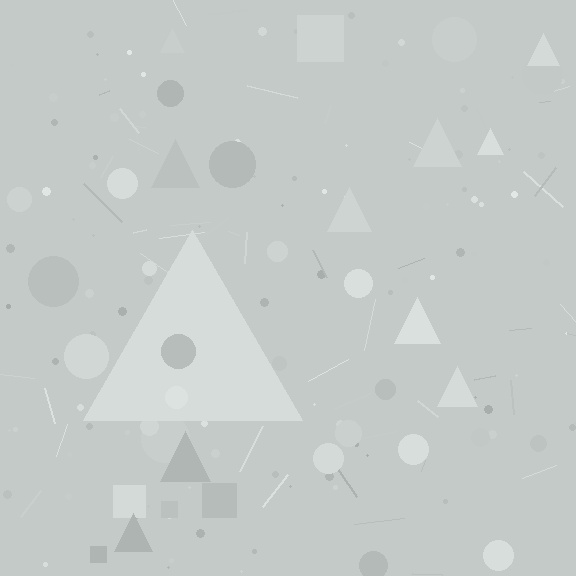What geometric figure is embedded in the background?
A triangle is embedded in the background.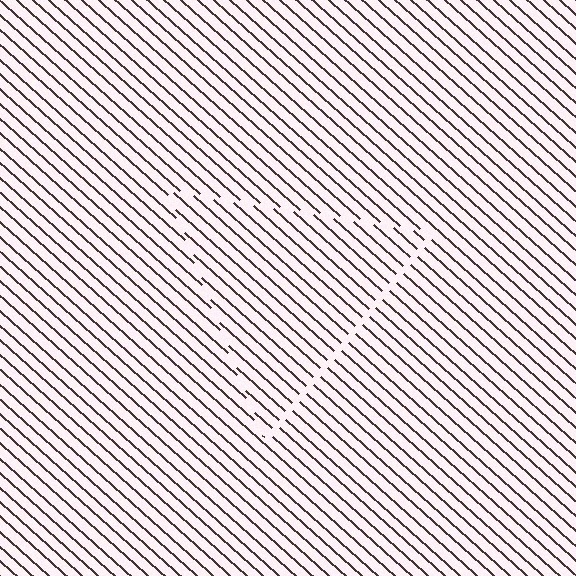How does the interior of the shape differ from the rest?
The interior of the shape contains the same grating, shifted by half a period — the contour is defined by the phase discontinuity where line-ends from the inner and outer gratings abut.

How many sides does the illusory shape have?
3 sides — the line-ends trace a triangle.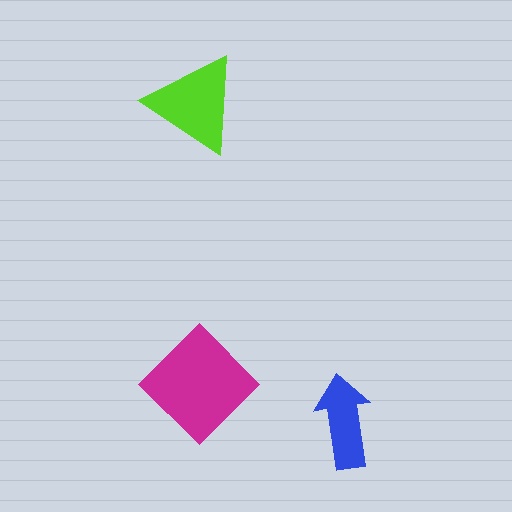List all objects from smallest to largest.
The blue arrow, the lime triangle, the magenta diamond.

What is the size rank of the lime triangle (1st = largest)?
2nd.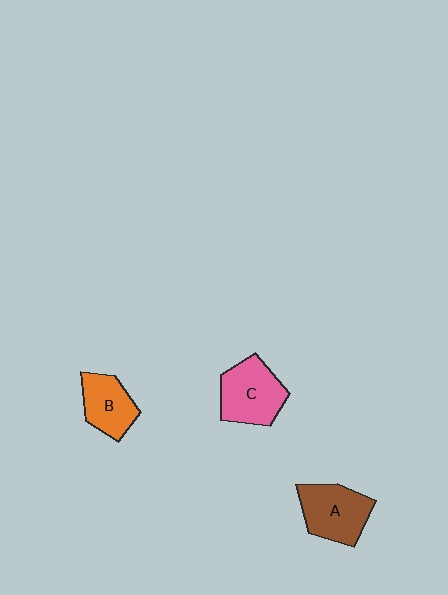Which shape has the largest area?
Shape C (pink).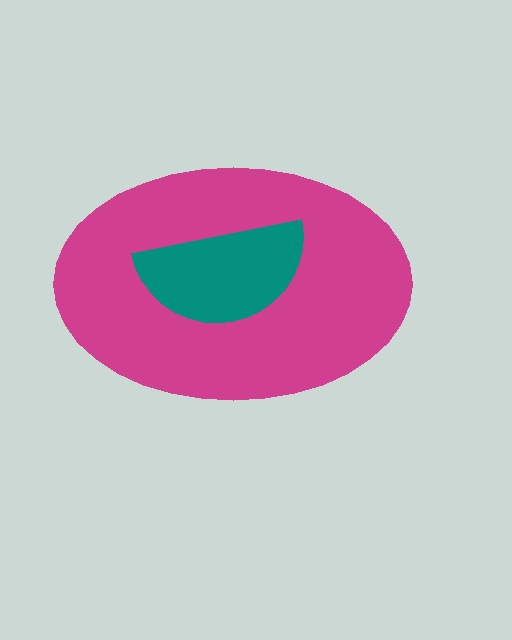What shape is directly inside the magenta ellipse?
The teal semicircle.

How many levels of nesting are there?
2.